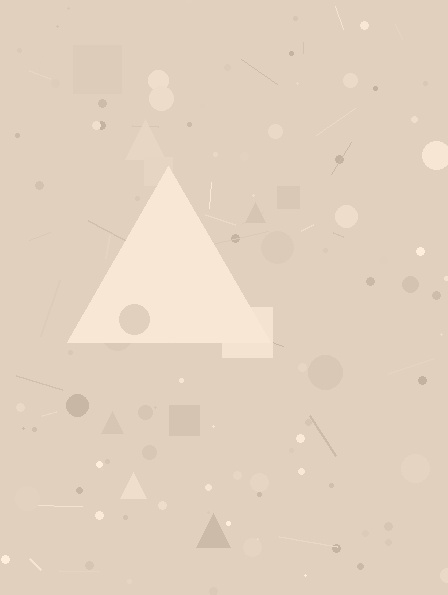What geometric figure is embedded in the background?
A triangle is embedded in the background.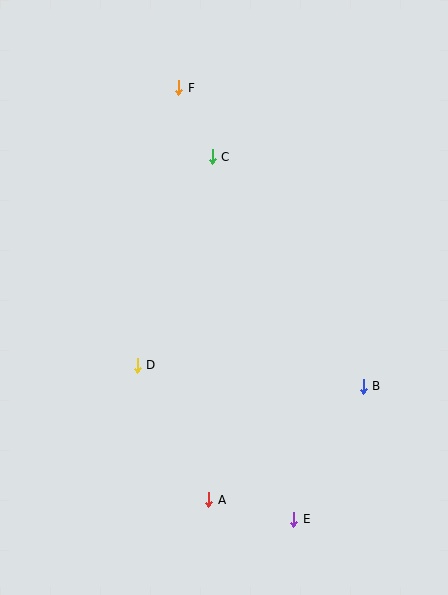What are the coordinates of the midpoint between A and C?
The midpoint between A and C is at (210, 328).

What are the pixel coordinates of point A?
Point A is at (209, 500).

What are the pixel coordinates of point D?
Point D is at (137, 365).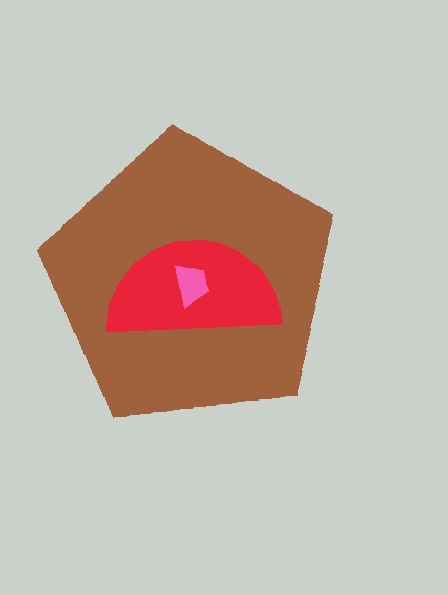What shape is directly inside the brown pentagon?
The red semicircle.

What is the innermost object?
The pink trapezoid.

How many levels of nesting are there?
3.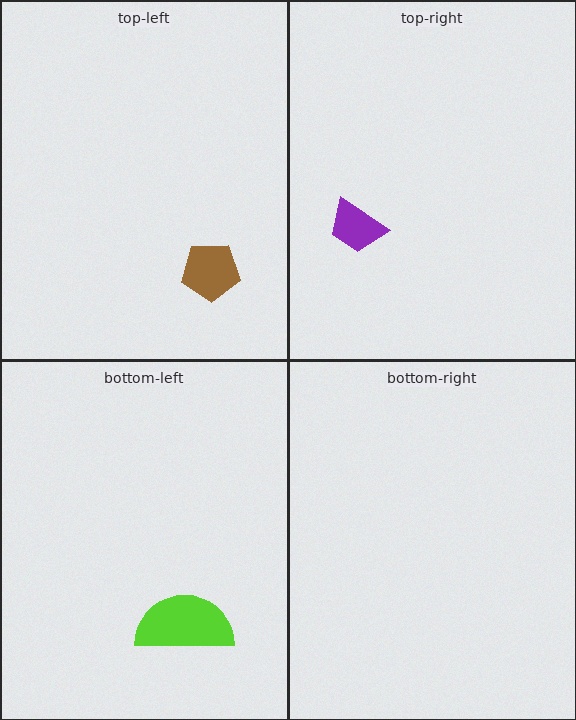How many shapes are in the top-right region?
1.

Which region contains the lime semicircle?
The bottom-left region.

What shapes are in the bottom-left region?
The lime semicircle.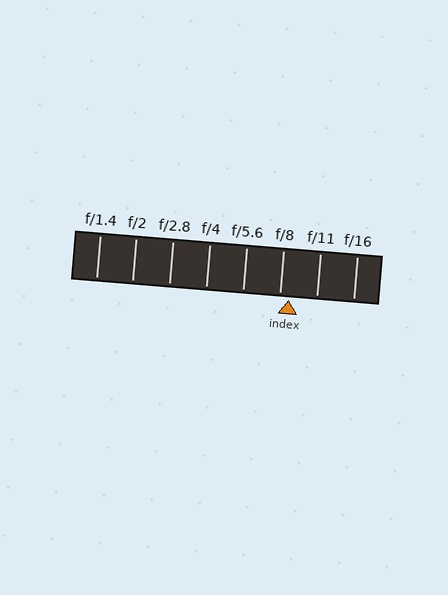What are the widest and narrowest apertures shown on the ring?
The widest aperture shown is f/1.4 and the narrowest is f/16.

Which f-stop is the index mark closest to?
The index mark is closest to f/8.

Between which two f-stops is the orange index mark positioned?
The index mark is between f/8 and f/11.